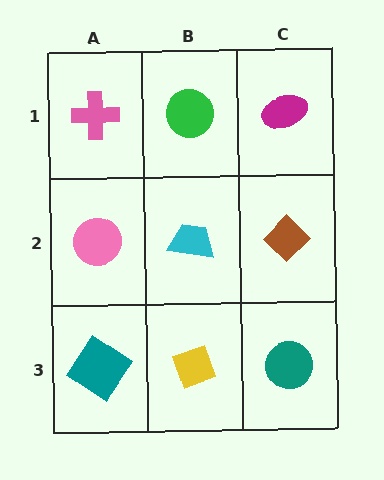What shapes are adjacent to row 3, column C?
A brown diamond (row 2, column C), a yellow diamond (row 3, column B).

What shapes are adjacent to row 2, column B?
A green circle (row 1, column B), a yellow diamond (row 3, column B), a pink circle (row 2, column A), a brown diamond (row 2, column C).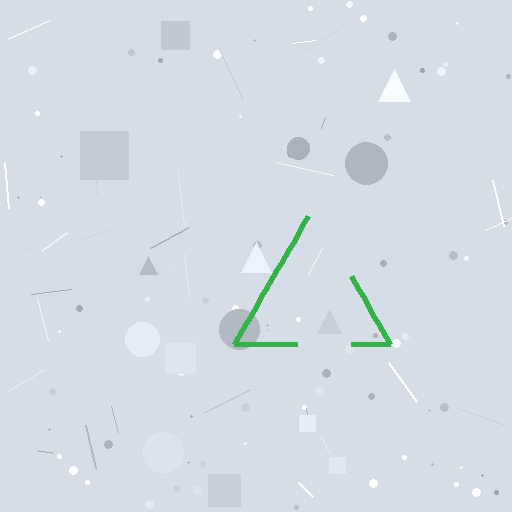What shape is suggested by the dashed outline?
The dashed outline suggests a triangle.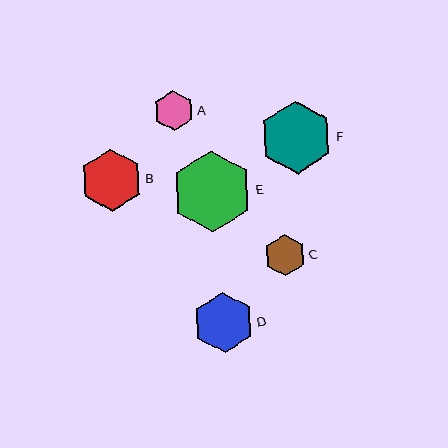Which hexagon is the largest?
Hexagon E is the largest with a size of approximately 81 pixels.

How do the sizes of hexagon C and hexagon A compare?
Hexagon C and hexagon A are approximately the same size.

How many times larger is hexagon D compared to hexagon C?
Hexagon D is approximately 1.5 times the size of hexagon C.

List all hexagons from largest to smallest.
From largest to smallest: E, F, B, D, C, A.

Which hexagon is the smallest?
Hexagon A is the smallest with a size of approximately 40 pixels.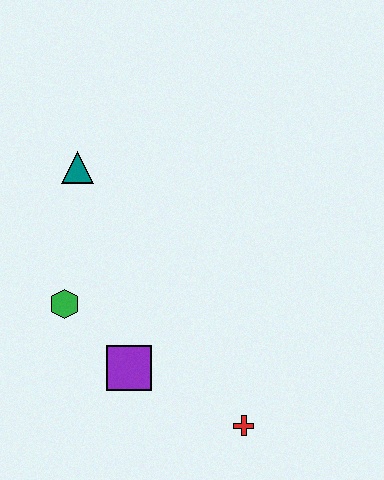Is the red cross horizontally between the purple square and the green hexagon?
No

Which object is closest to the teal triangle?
The green hexagon is closest to the teal triangle.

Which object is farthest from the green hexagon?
The red cross is farthest from the green hexagon.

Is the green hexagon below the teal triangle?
Yes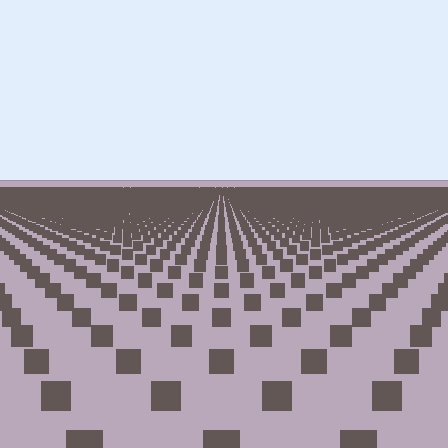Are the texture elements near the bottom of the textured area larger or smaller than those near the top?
Larger. Near the bottom, elements are closer to the viewer and appear at a bigger on-screen size.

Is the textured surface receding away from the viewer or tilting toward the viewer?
The surface is receding away from the viewer. Texture elements get smaller and denser toward the top.